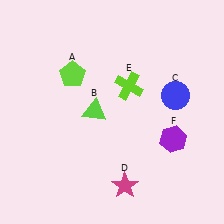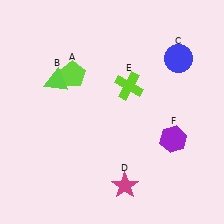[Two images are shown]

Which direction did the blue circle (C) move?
The blue circle (C) moved up.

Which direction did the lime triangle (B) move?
The lime triangle (B) moved left.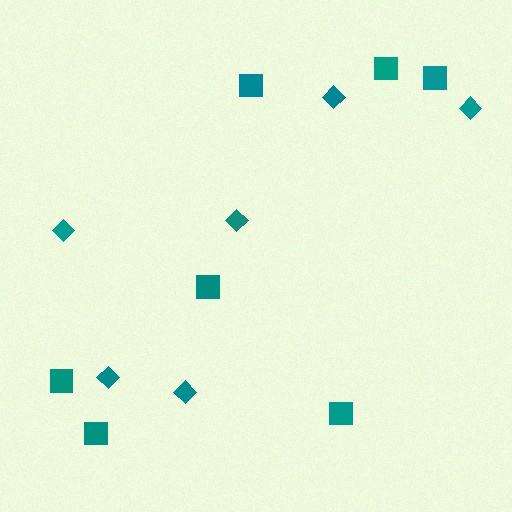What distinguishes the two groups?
There are 2 groups: one group of squares (7) and one group of diamonds (6).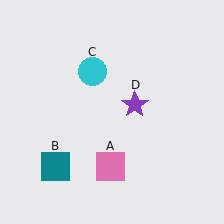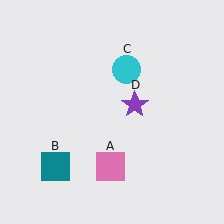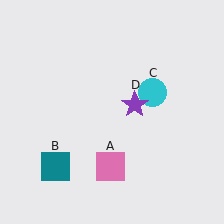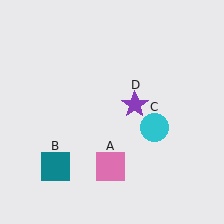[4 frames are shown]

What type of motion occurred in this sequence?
The cyan circle (object C) rotated clockwise around the center of the scene.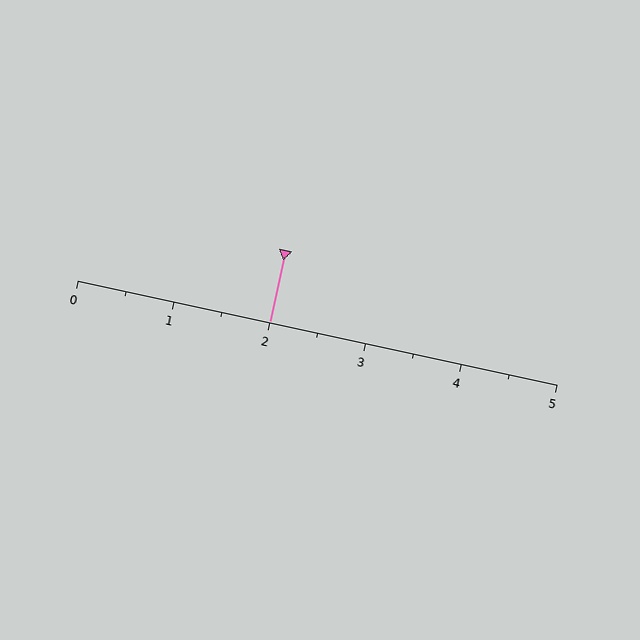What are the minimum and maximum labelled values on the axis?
The axis runs from 0 to 5.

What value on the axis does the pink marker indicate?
The marker indicates approximately 2.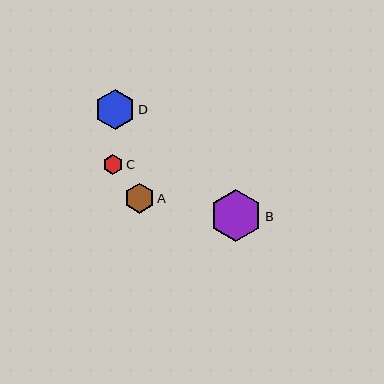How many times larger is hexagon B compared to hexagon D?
Hexagon B is approximately 1.3 times the size of hexagon D.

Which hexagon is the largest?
Hexagon B is the largest with a size of approximately 51 pixels.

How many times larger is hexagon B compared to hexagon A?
Hexagon B is approximately 1.7 times the size of hexagon A.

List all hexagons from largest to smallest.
From largest to smallest: B, D, A, C.